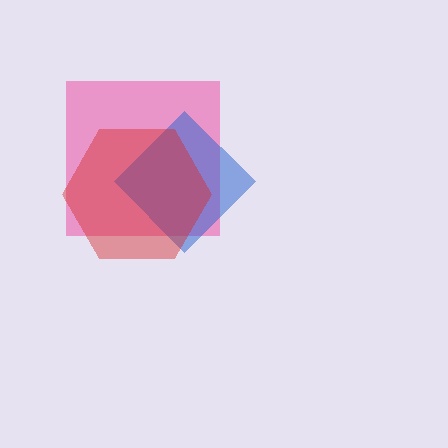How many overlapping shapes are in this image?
There are 3 overlapping shapes in the image.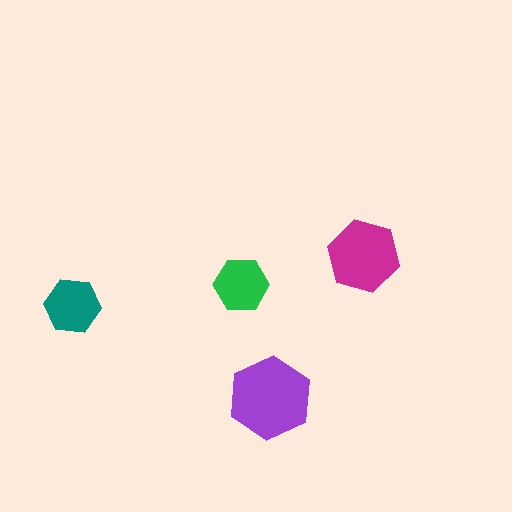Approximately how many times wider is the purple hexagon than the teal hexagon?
About 1.5 times wider.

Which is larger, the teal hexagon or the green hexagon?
The teal one.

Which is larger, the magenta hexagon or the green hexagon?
The magenta one.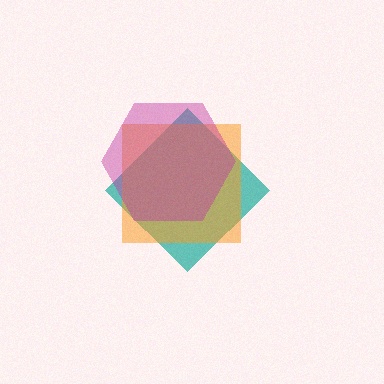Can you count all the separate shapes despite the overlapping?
Yes, there are 3 separate shapes.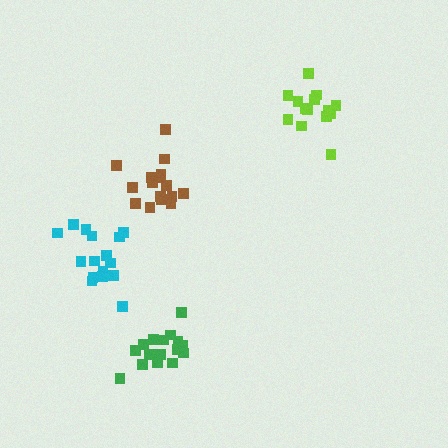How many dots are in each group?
Group 1: 16 dots, Group 2: 16 dots, Group 3: 15 dots, Group 4: 16 dots (63 total).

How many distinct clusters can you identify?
There are 4 distinct clusters.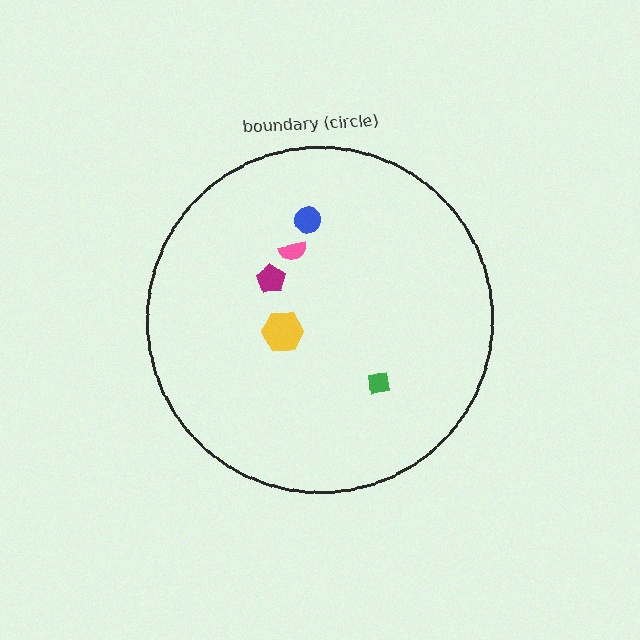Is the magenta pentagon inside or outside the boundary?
Inside.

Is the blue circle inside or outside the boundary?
Inside.